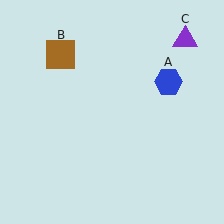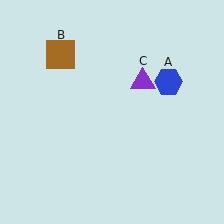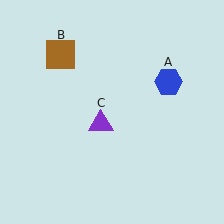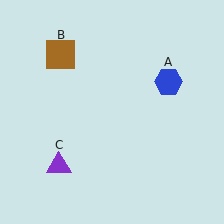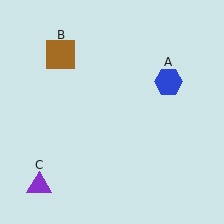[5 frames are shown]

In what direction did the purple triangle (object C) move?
The purple triangle (object C) moved down and to the left.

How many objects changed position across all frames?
1 object changed position: purple triangle (object C).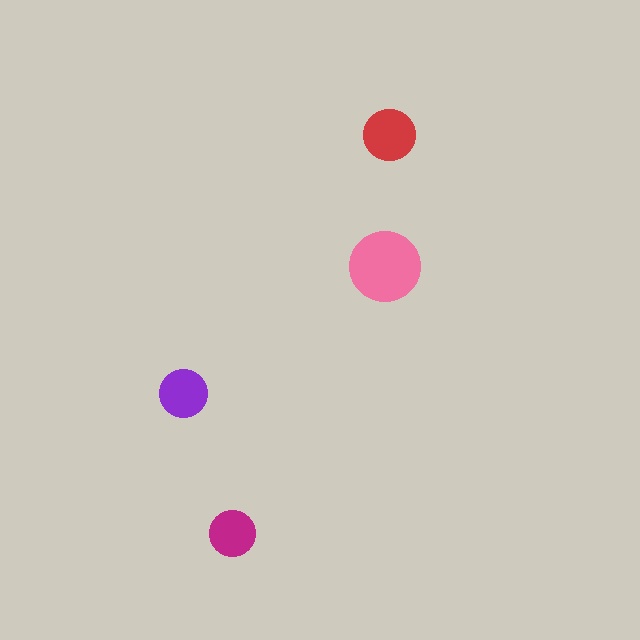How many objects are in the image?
There are 4 objects in the image.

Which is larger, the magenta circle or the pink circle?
The pink one.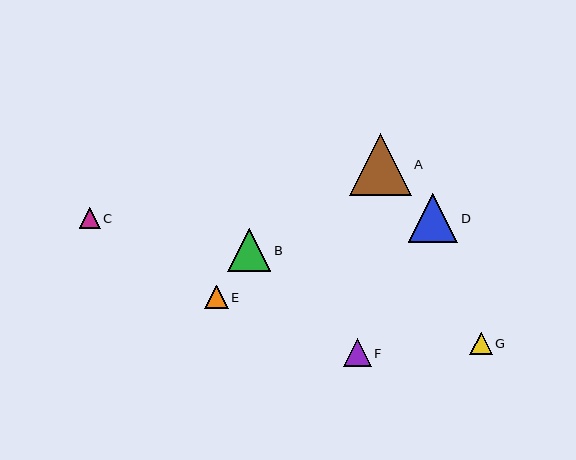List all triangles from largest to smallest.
From largest to smallest: A, D, B, F, E, G, C.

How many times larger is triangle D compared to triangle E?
Triangle D is approximately 2.1 times the size of triangle E.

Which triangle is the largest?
Triangle A is the largest with a size of approximately 62 pixels.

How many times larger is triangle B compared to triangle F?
Triangle B is approximately 1.5 times the size of triangle F.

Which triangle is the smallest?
Triangle C is the smallest with a size of approximately 21 pixels.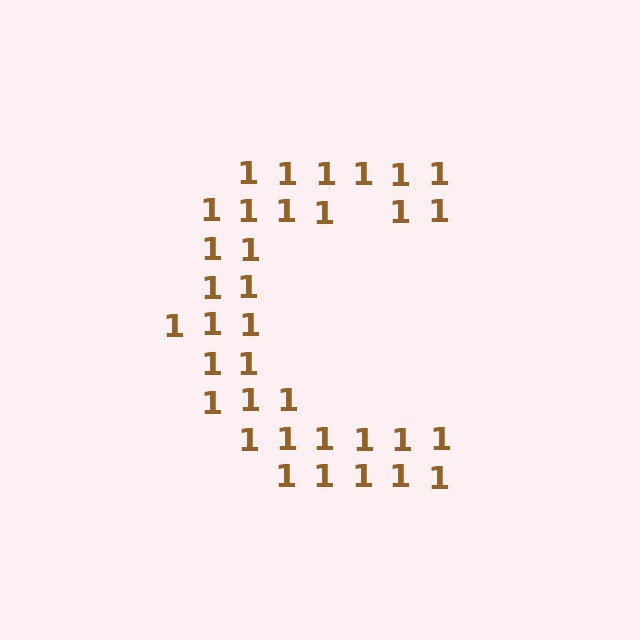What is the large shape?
The large shape is the letter C.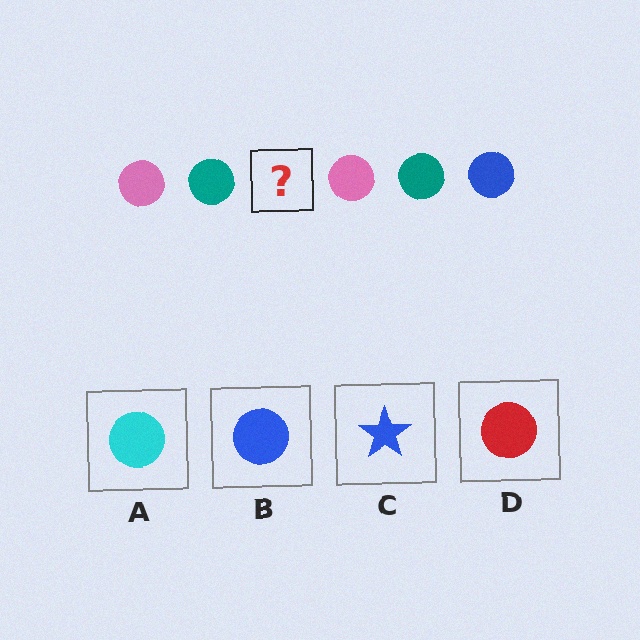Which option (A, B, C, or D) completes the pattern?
B.